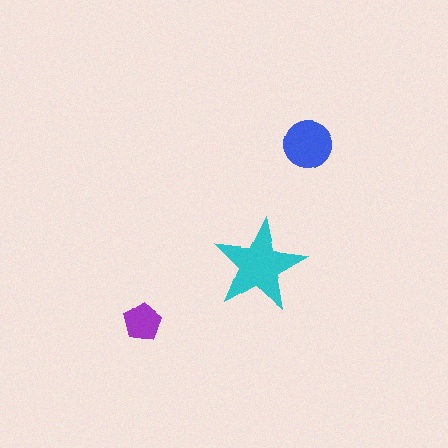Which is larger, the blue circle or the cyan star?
The cyan star.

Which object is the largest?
The cyan star.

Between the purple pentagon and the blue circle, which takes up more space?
The blue circle.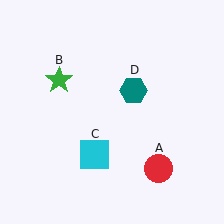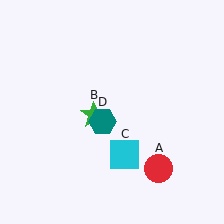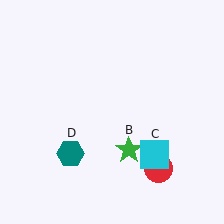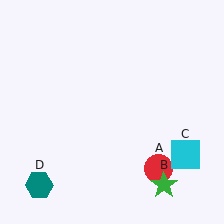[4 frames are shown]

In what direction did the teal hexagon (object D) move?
The teal hexagon (object D) moved down and to the left.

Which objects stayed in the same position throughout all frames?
Red circle (object A) remained stationary.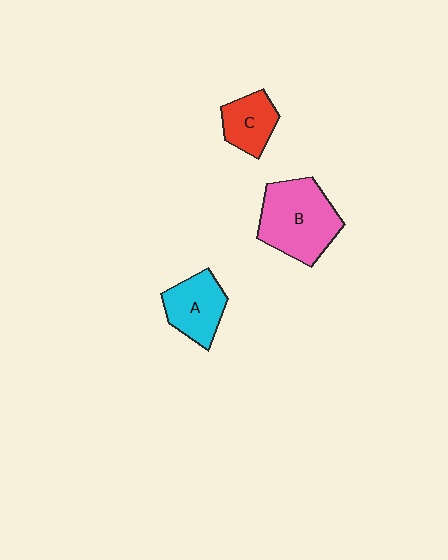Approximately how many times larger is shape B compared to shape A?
Approximately 1.6 times.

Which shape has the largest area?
Shape B (pink).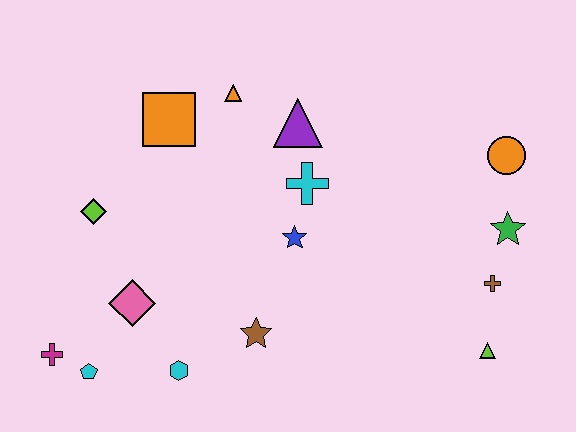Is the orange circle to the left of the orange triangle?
No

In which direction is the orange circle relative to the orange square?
The orange circle is to the right of the orange square.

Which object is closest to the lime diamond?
The pink diamond is closest to the lime diamond.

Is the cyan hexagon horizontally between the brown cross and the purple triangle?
No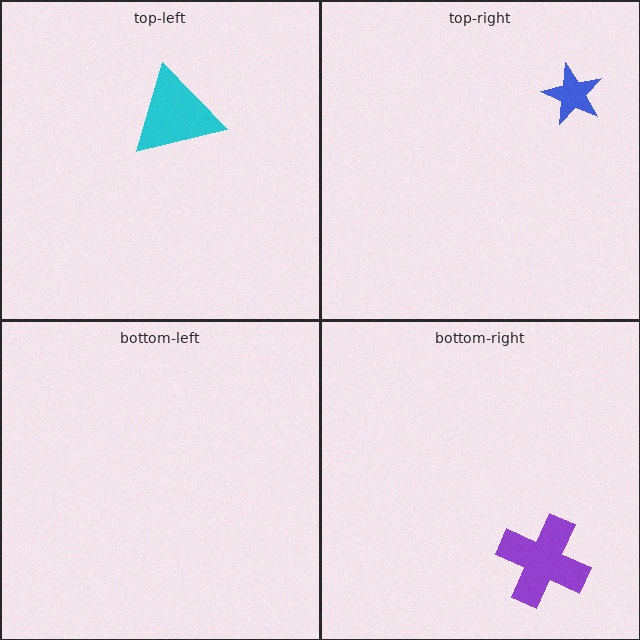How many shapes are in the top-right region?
1.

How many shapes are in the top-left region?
1.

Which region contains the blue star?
The top-right region.